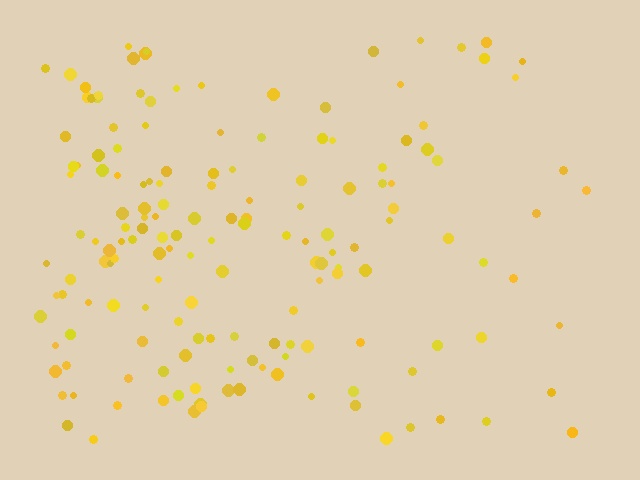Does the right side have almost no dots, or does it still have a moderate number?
Still a moderate number, just noticeably fewer than the left.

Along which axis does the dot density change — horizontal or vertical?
Horizontal.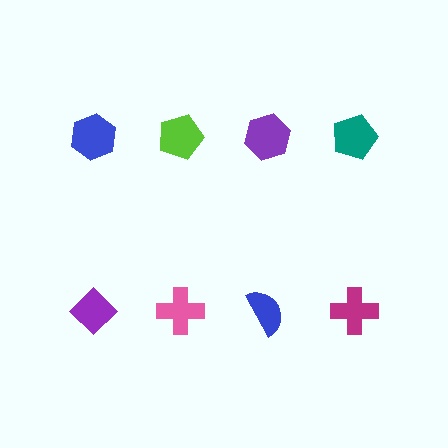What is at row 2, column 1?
A purple diamond.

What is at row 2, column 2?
A pink cross.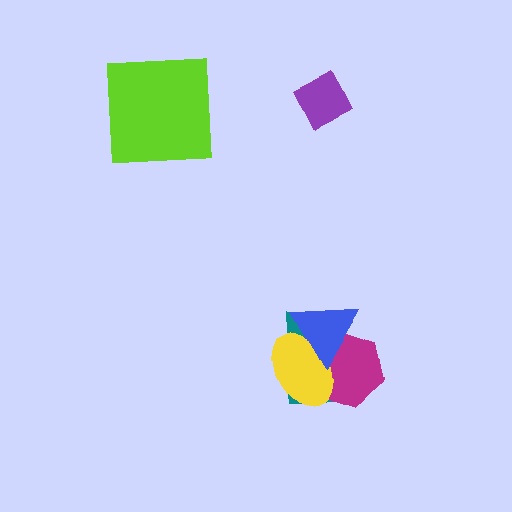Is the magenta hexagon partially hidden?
Yes, it is partially covered by another shape.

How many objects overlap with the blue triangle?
3 objects overlap with the blue triangle.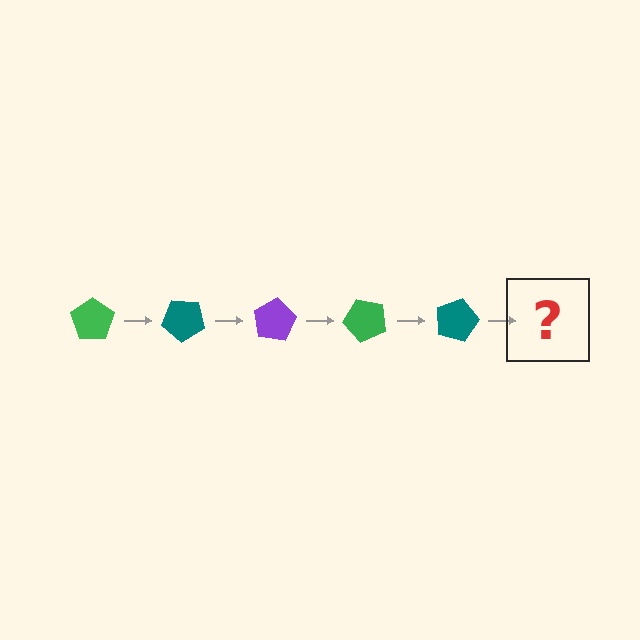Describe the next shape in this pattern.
It should be a purple pentagon, rotated 200 degrees from the start.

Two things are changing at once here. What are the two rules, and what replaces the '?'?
The two rules are that it rotates 40 degrees each step and the color cycles through green, teal, and purple. The '?' should be a purple pentagon, rotated 200 degrees from the start.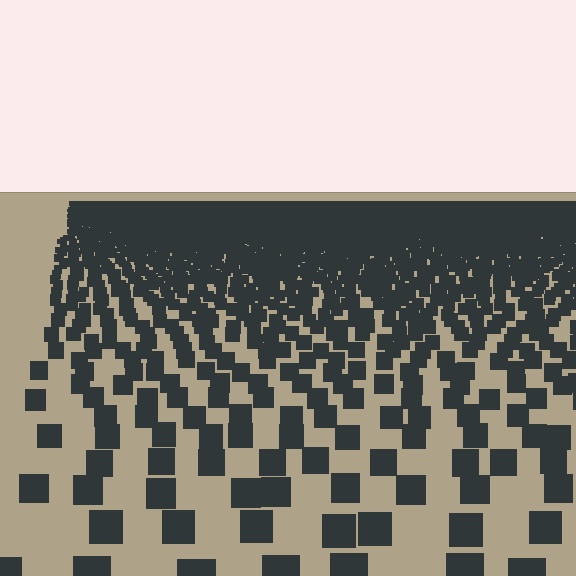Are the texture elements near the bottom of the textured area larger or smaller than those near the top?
Larger. Near the bottom, elements are closer to the viewer and appear at a bigger on-screen size.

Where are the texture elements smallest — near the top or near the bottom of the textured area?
Near the top.